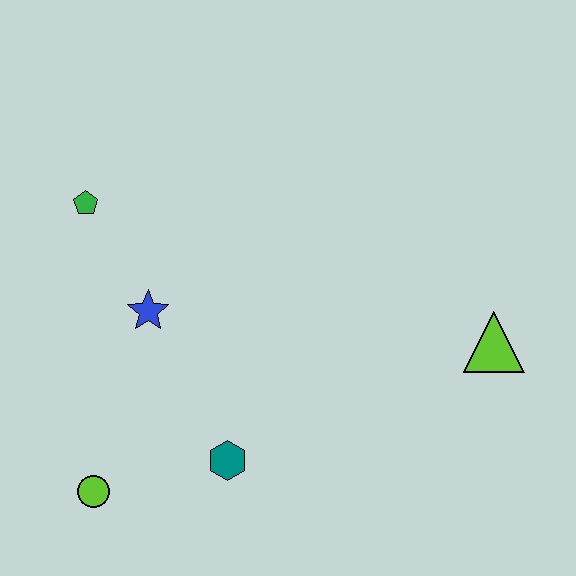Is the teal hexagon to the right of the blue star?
Yes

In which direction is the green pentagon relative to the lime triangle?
The green pentagon is to the left of the lime triangle.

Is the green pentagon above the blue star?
Yes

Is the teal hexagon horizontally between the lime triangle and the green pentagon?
Yes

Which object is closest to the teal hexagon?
The lime circle is closest to the teal hexagon.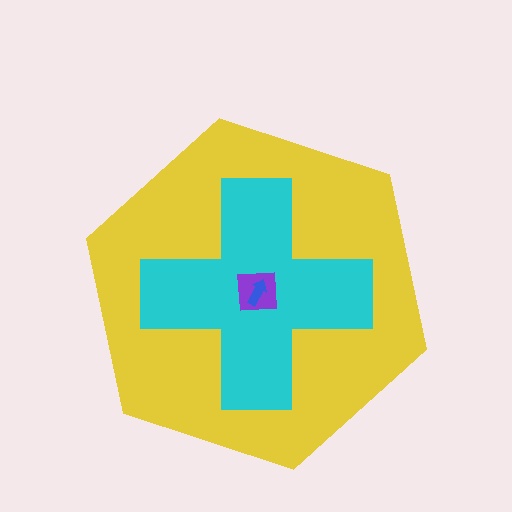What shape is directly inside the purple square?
The blue arrow.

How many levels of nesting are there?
4.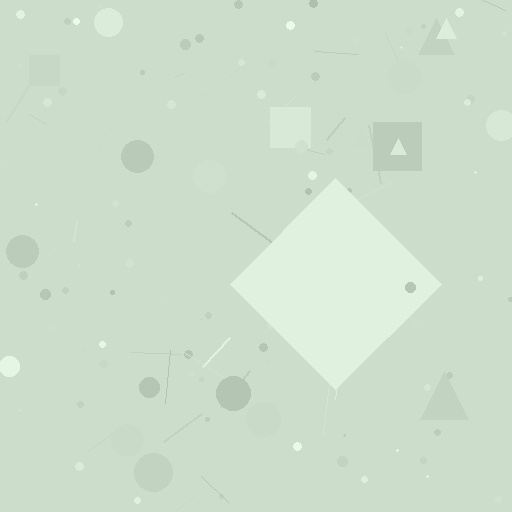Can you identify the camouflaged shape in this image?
The camouflaged shape is a diamond.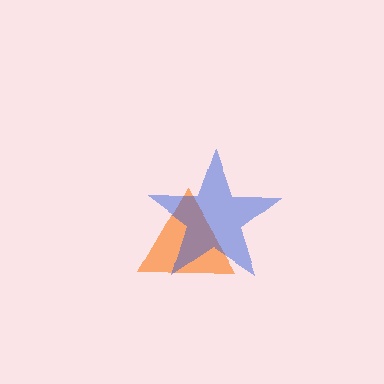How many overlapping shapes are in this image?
There are 2 overlapping shapes in the image.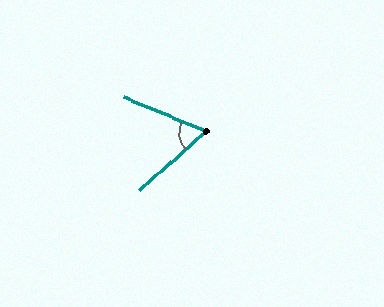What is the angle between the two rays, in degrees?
Approximately 64 degrees.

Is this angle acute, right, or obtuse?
It is acute.